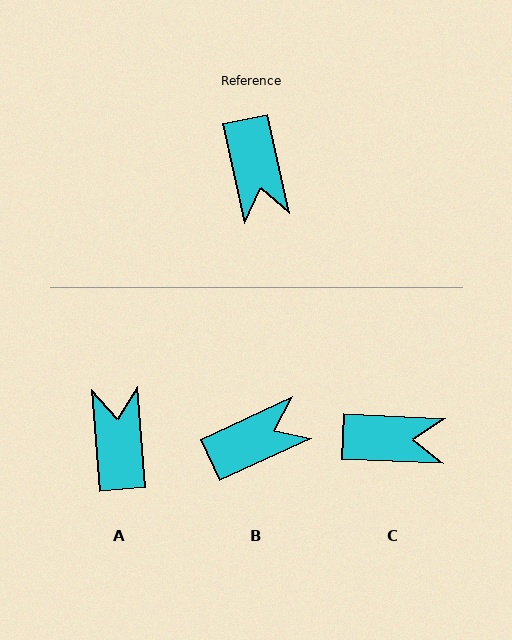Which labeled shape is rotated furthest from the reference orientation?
A, about 172 degrees away.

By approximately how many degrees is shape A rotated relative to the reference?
Approximately 172 degrees counter-clockwise.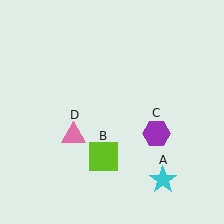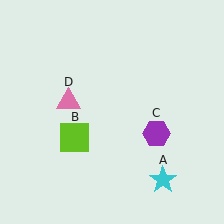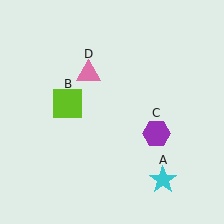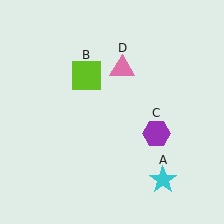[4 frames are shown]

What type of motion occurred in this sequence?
The lime square (object B), pink triangle (object D) rotated clockwise around the center of the scene.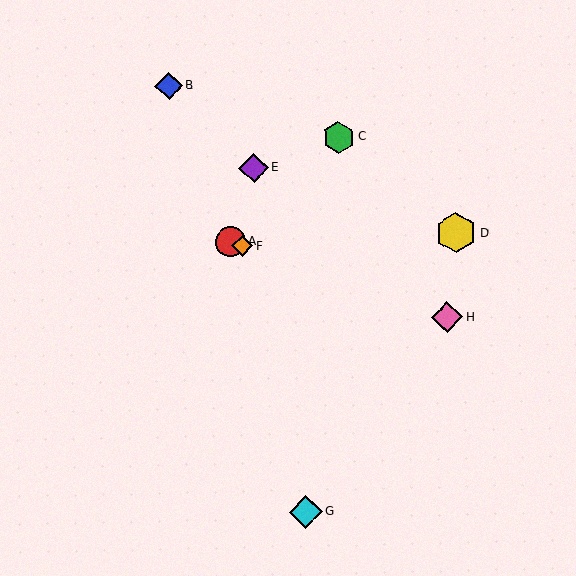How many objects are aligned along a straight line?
3 objects (A, F, H) are aligned along a straight line.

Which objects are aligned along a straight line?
Objects A, F, H are aligned along a straight line.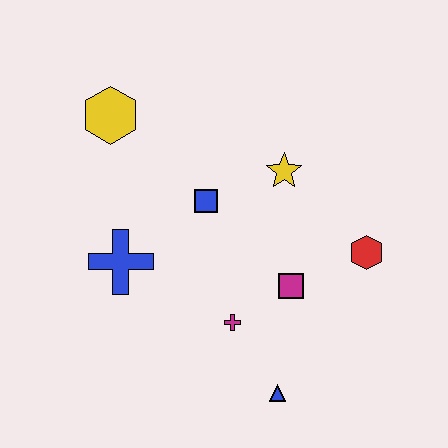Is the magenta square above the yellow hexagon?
No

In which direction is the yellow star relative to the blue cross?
The yellow star is to the right of the blue cross.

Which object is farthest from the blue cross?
The red hexagon is farthest from the blue cross.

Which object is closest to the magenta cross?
The magenta square is closest to the magenta cross.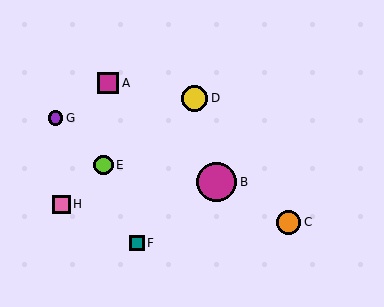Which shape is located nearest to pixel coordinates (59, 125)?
The purple circle (labeled G) at (56, 118) is nearest to that location.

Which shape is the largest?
The magenta circle (labeled B) is the largest.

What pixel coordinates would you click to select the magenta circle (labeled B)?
Click at (217, 182) to select the magenta circle B.